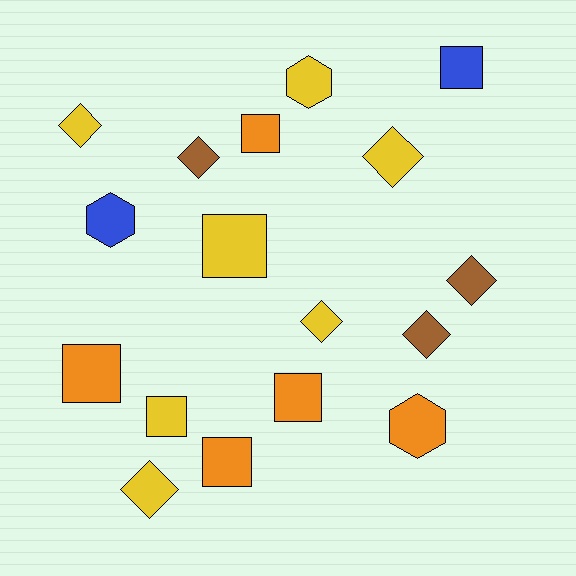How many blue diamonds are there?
There are no blue diamonds.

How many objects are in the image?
There are 17 objects.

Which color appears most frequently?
Yellow, with 7 objects.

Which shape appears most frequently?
Square, with 7 objects.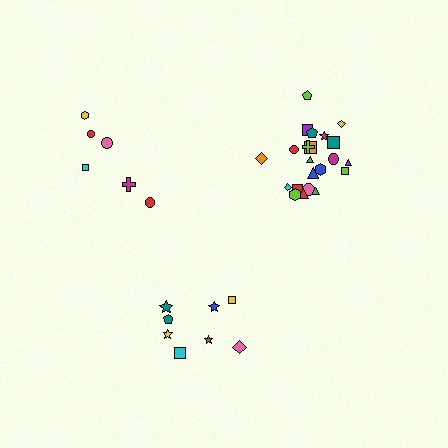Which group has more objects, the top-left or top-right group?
The top-right group.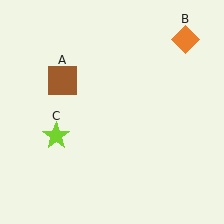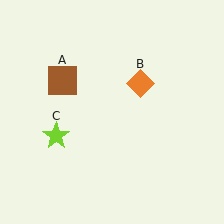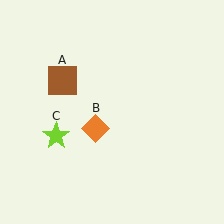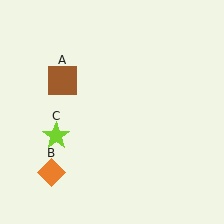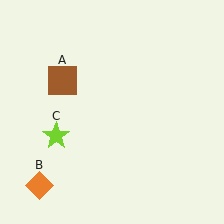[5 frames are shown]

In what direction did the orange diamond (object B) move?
The orange diamond (object B) moved down and to the left.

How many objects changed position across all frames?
1 object changed position: orange diamond (object B).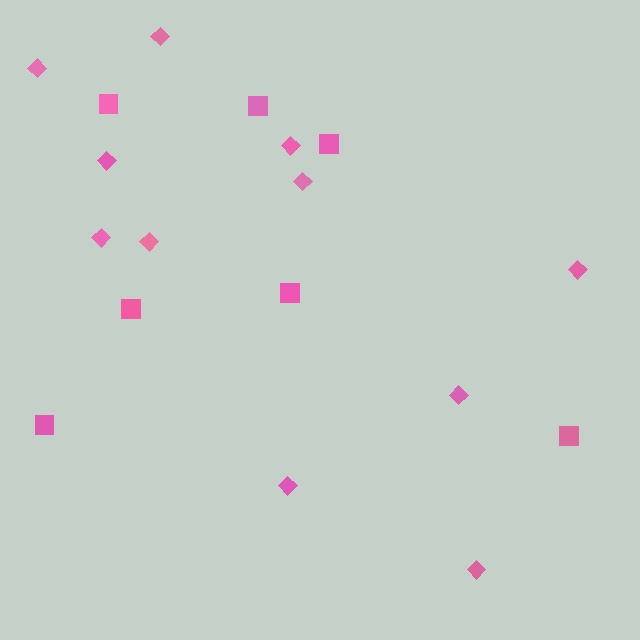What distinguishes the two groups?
There are 2 groups: one group of diamonds (11) and one group of squares (7).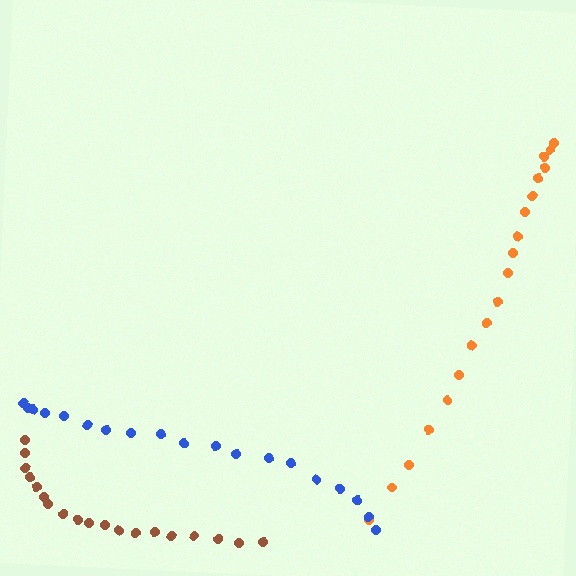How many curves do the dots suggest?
There are 3 distinct paths.